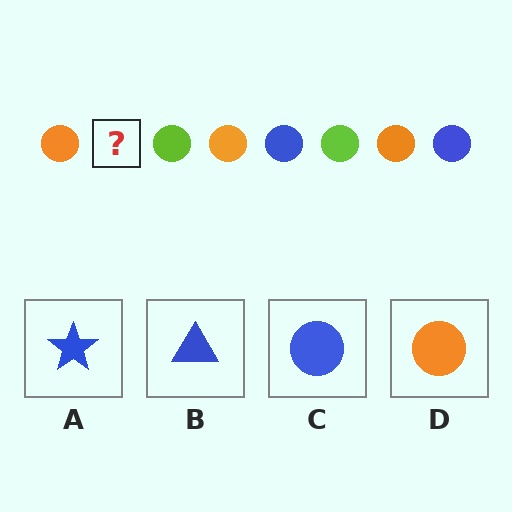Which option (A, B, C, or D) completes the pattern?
C.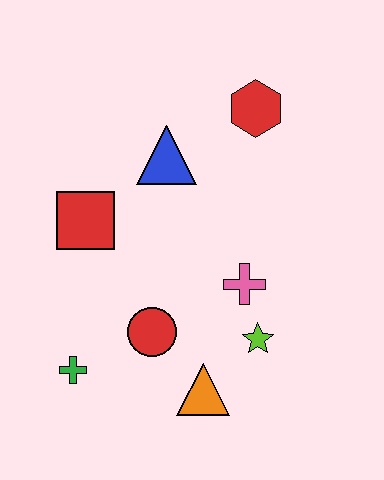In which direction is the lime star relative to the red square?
The lime star is to the right of the red square.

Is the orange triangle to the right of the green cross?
Yes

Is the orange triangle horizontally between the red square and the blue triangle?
No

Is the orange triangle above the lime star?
No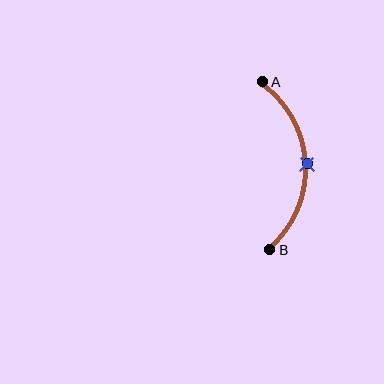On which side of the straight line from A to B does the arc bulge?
The arc bulges to the right of the straight line connecting A and B.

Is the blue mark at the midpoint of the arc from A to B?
Yes. The blue mark lies on the arc at equal arc-length from both A and B — it is the arc midpoint.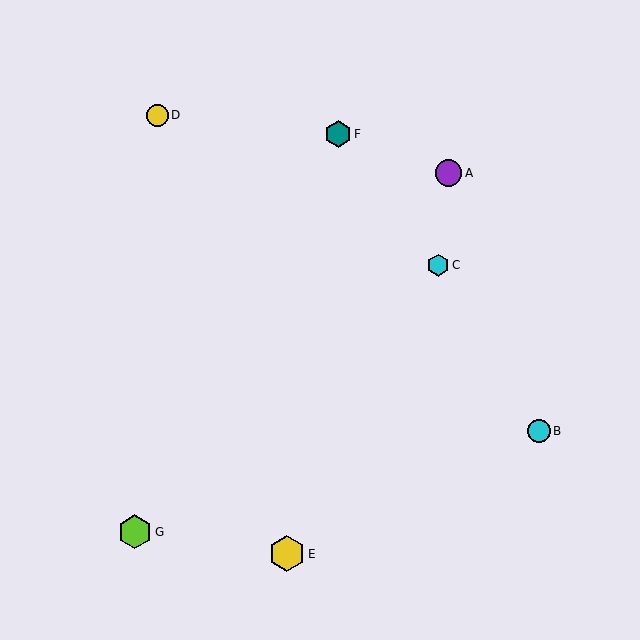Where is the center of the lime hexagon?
The center of the lime hexagon is at (135, 532).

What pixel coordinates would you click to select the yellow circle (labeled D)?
Click at (157, 115) to select the yellow circle D.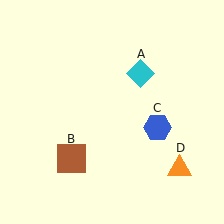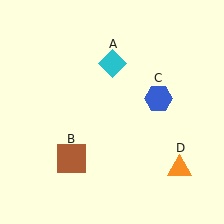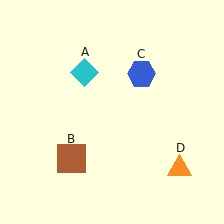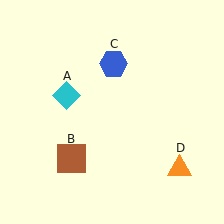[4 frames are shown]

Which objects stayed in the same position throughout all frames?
Brown square (object B) and orange triangle (object D) remained stationary.